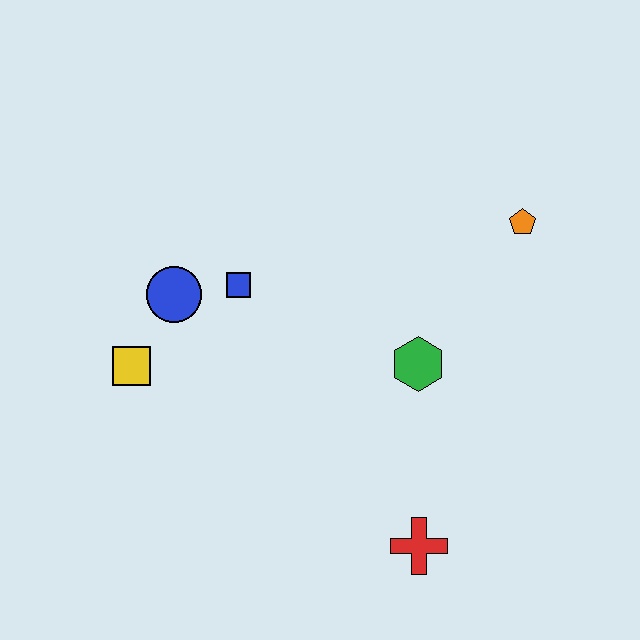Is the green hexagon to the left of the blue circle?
No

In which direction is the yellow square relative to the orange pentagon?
The yellow square is to the left of the orange pentagon.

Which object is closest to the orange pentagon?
The green hexagon is closest to the orange pentagon.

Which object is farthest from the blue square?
The red cross is farthest from the blue square.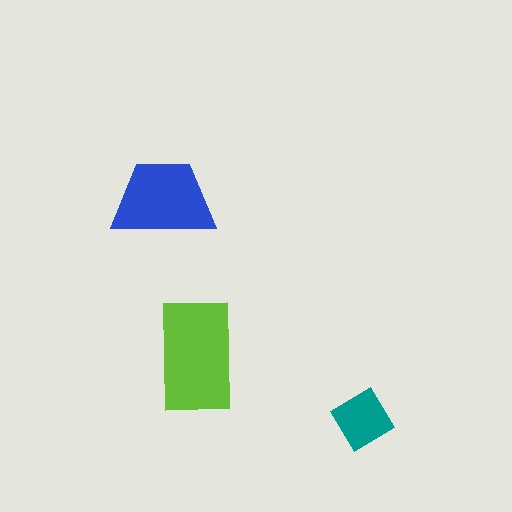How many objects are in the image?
There are 3 objects in the image.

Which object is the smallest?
The teal diamond.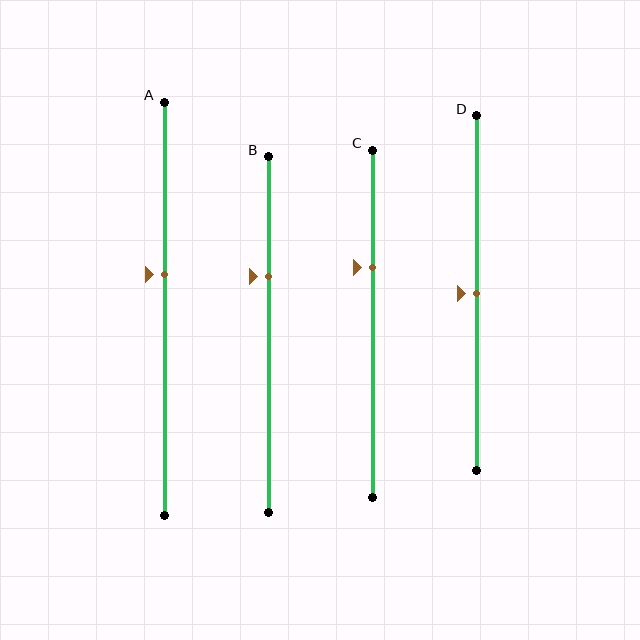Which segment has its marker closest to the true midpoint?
Segment D has its marker closest to the true midpoint.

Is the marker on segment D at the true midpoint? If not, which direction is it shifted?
Yes, the marker on segment D is at the true midpoint.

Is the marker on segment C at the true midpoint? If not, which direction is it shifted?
No, the marker on segment C is shifted upward by about 16% of the segment length.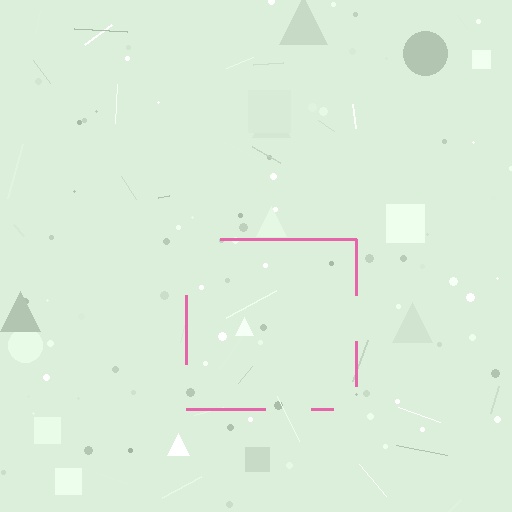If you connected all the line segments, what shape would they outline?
They would outline a square.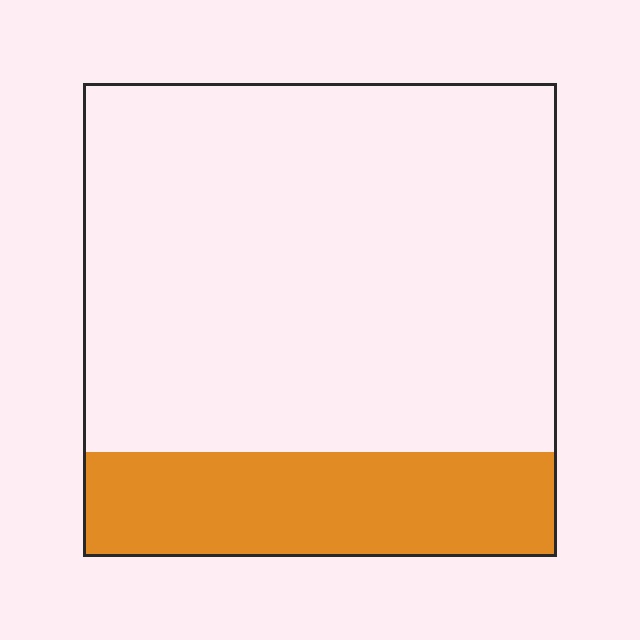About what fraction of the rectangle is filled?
About one fifth (1/5).